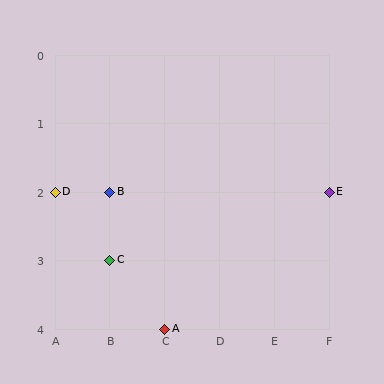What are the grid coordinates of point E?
Point E is at grid coordinates (F, 2).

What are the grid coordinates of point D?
Point D is at grid coordinates (A, 2).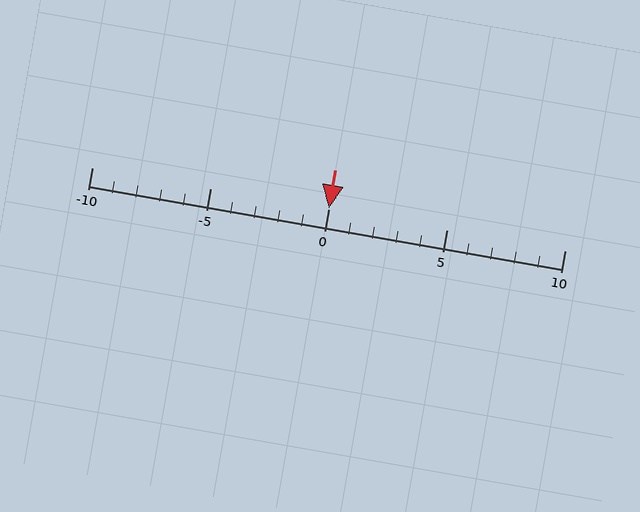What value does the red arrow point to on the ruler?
The red arrow points to approximately 0.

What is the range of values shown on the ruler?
The ruler shows values from -10 to 10.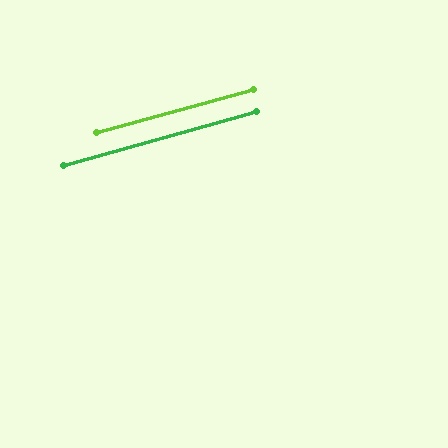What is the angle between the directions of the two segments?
Approximately 0 degrees.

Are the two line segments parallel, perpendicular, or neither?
Parallel — their directions differ by only 0.1°.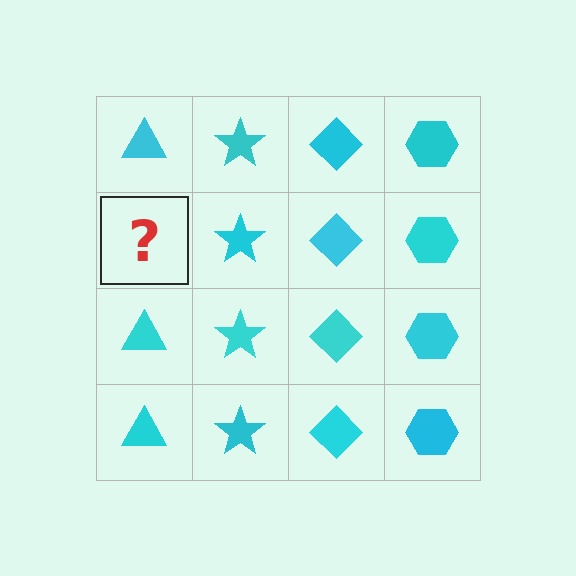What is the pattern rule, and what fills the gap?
The rule is that each column has a consistent shape. The gap should be filled with a cyan triangle.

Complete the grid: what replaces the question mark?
The question mark should be replaced with a cyan triangle.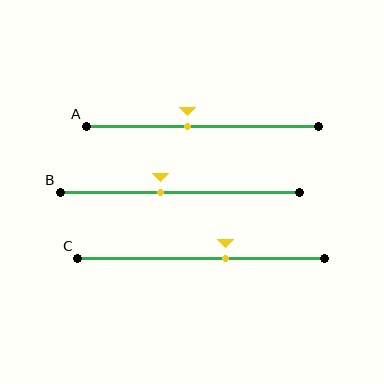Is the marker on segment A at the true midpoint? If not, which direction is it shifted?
No, the marker on segment A is shifted to the left by about 6% of the segment length.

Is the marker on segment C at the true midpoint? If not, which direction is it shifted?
No, the marker on segment C is shifted to the right by about 10% of the segment length.